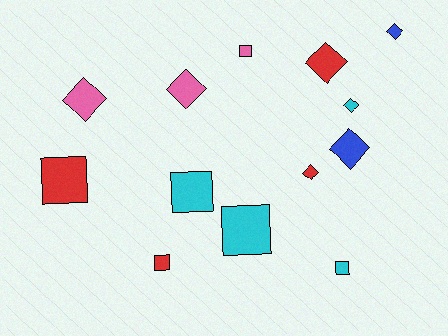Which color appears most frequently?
Red, with 4 objects.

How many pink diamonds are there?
There are 2 pink diamonds.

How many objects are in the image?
There are 13 objects.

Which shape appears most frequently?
Diamond, with 7 objects.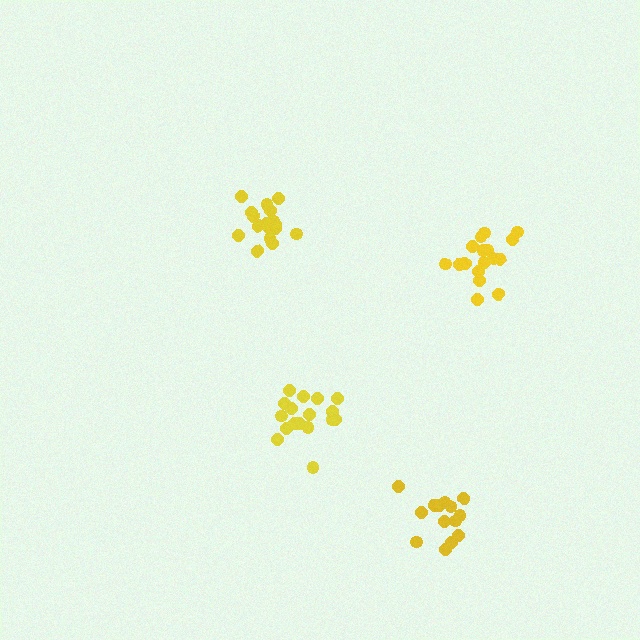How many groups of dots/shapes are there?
There are 4 groups.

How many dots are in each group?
Group 1: 17 dots, Group 2: 17 dots, Group 3: 17 dots, Group 4: 14 dots (65 total).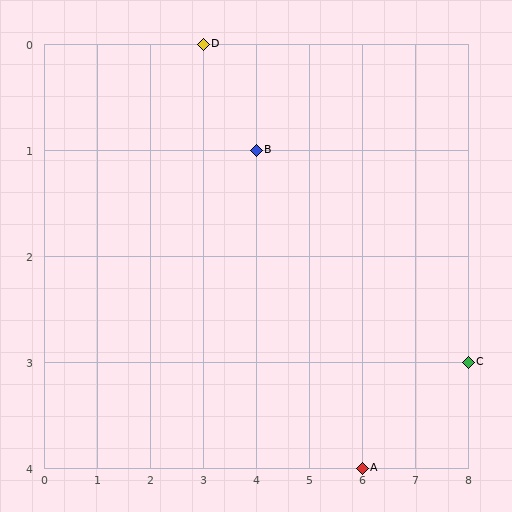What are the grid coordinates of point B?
Point B is at grid coordinates (4, 1).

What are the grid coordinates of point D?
Point D is at grid coordinates (3, 0).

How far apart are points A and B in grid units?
Points A and B are 2 columns and 3 rows apart (about 3.6 grid units diagonally).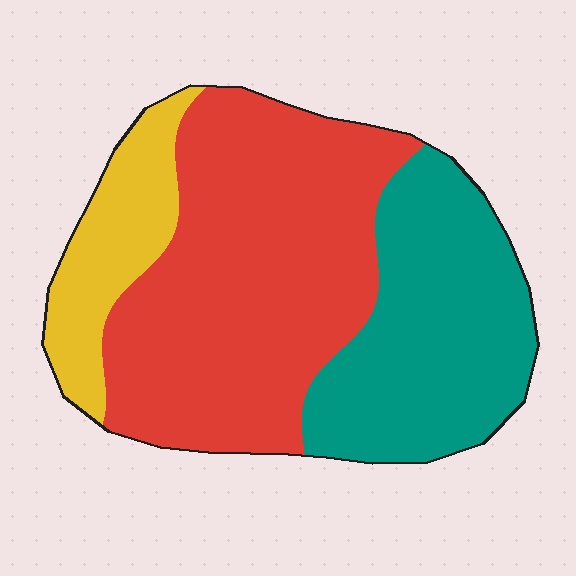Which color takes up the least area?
Yellow, at roughly 15%.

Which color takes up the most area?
Red, at roughly 50%.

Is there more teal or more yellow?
Teal.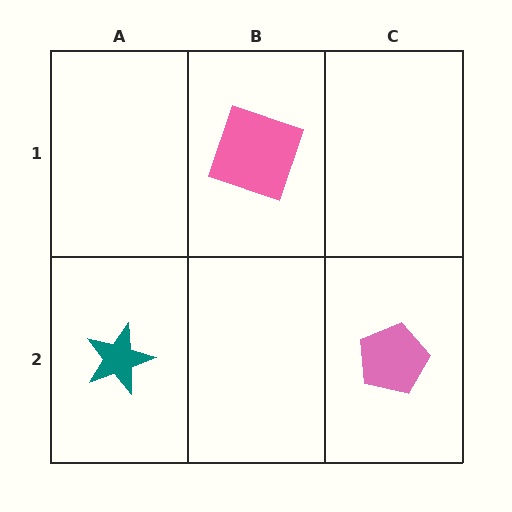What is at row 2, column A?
A teal star.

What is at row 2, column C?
A pink pentagon.